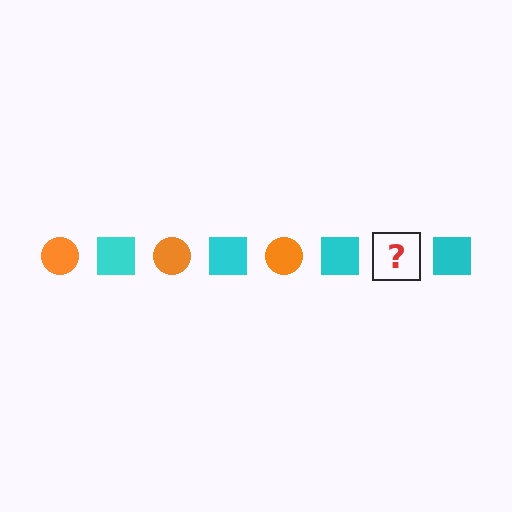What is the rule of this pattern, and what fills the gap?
The rule is that the pattern alternates between orange circle and cyan square. The gap should be filled with an orange circle.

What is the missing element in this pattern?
The missing element is an orange circle.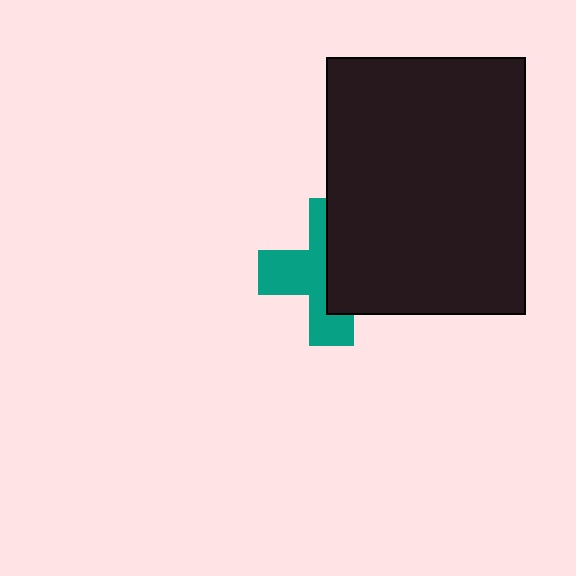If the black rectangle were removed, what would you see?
You would see the complete teal cross.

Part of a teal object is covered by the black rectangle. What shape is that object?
It is a cross.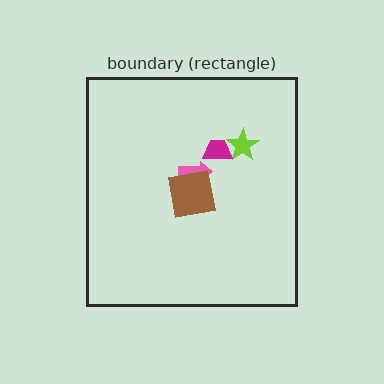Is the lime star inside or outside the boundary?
Inside.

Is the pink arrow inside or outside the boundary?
Inside.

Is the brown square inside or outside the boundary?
Inside.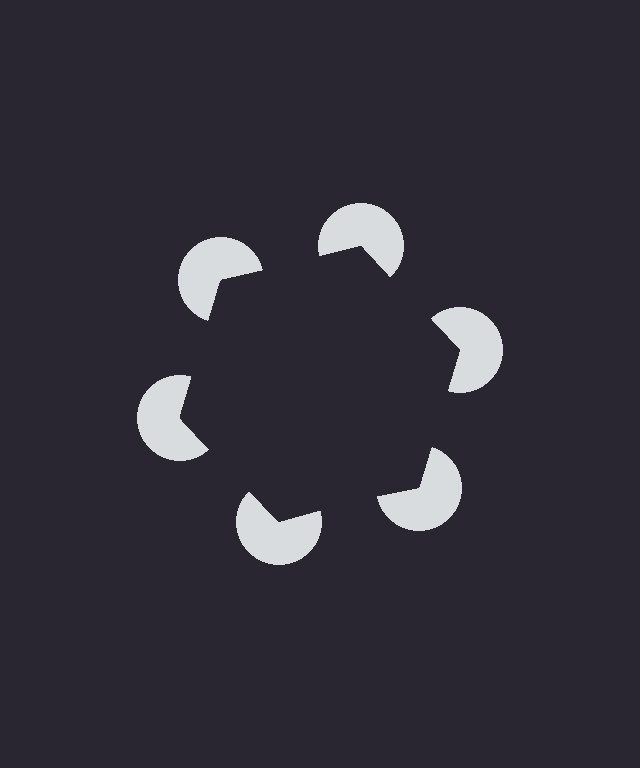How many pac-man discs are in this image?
There are 6 — one at each vertex of the illusory hexagon.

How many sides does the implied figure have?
6 sides.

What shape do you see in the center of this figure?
An illusory hexagon — its edges are inferred from the aligned wedge cuts in the pac-man discs, not physically drawn.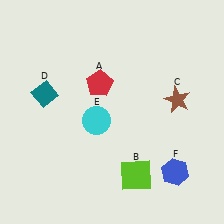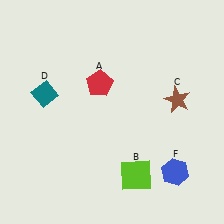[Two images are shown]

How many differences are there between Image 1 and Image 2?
There is 1 difference between the two images.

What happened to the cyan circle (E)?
The cyan circle (E) was removed in Image 2. It was in the bottom-left area of Image 1.